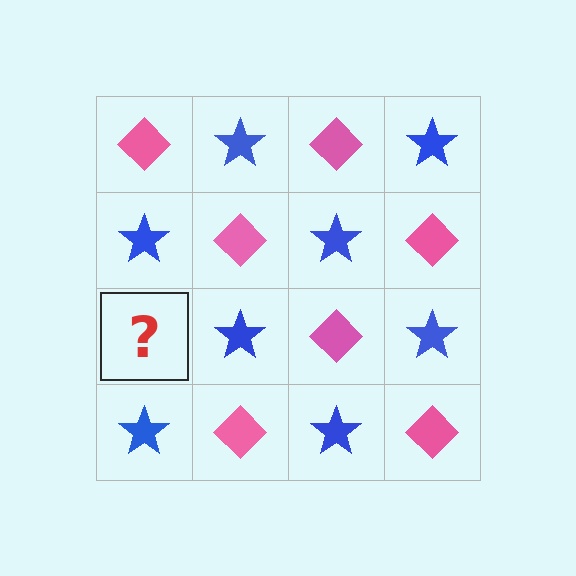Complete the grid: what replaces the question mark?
The question mark should be replaced with a pink diamond.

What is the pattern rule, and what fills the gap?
The rule is that it alternates pink diamond and blue star in a checkerboard pattern. The gap should be filled with a pink diamond.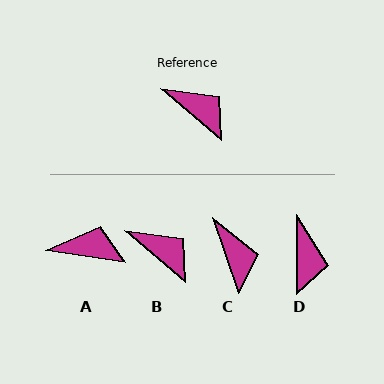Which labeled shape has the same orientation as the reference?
B.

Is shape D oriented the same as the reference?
No, it is off by about 49 degrees.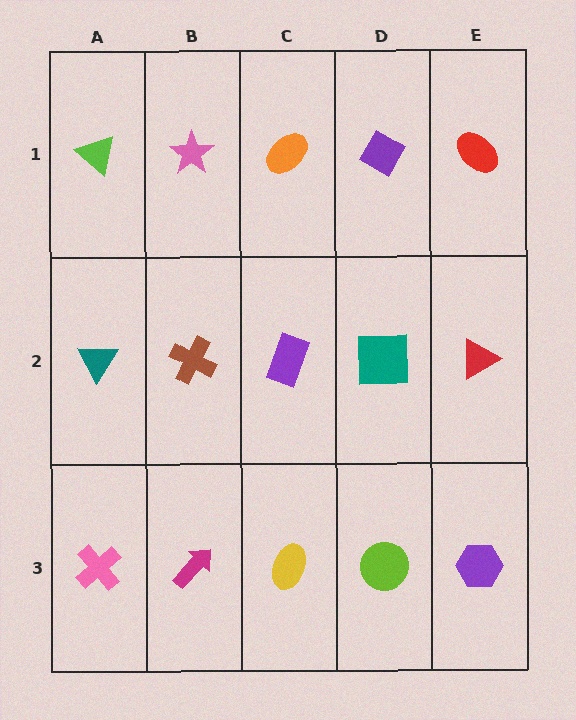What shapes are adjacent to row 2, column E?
A red ellipse (row 1, column E), a purple hexagon (row 3, column E), a teal square (row 2, column D).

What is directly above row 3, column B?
A brown cross.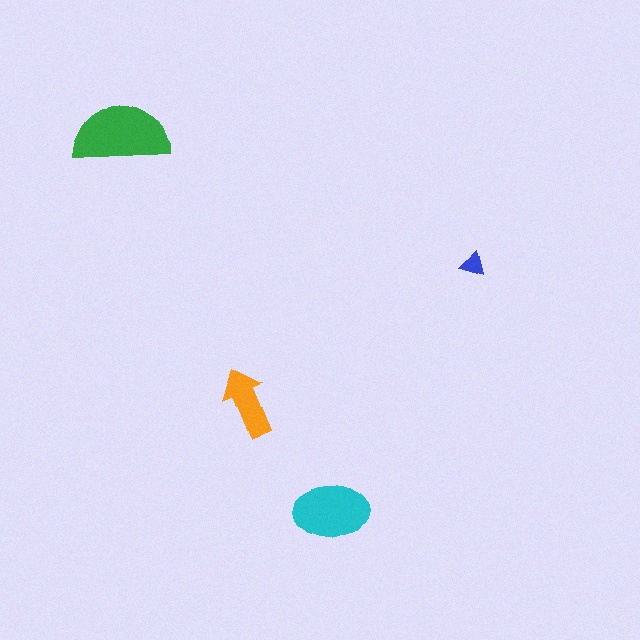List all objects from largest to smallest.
The green semicircle, the cyan ellipse, the orange arrow, the blue triangle.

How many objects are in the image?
There are 4 objects in the image.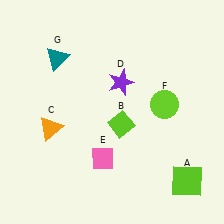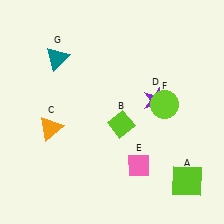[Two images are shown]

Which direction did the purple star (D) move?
The purple star (D) moved right.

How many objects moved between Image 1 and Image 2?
2 objects moved between the two images.